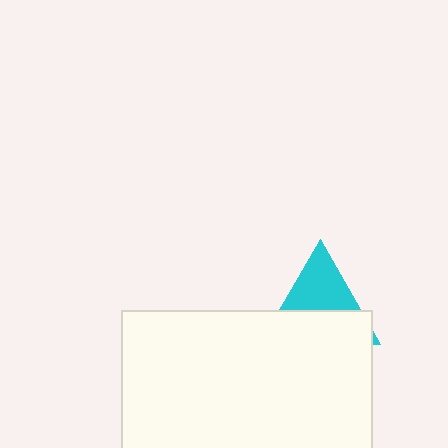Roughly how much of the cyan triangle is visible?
A small part of it is visible (roughly 45%).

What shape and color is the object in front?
The object in front is a white rectangle.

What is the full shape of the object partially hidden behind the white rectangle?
The partially hidden object is a cyan triangle.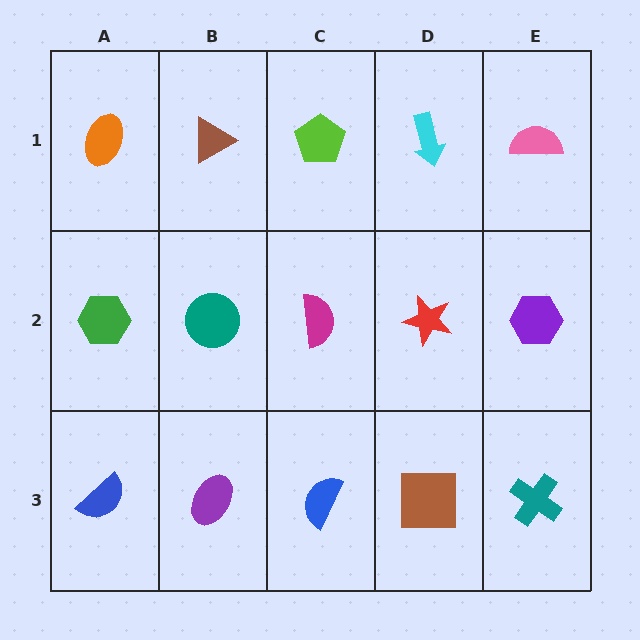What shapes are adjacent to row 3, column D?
A red star (row 2, column D), a blue semicircle (row 3, column C), a teal cross (row 3, column E).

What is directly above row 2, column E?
A pink semicircle.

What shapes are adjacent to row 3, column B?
A teal circle (row 2, column B), a blue semicircle (row 3, column A), a blue semicircle (row 3, column C).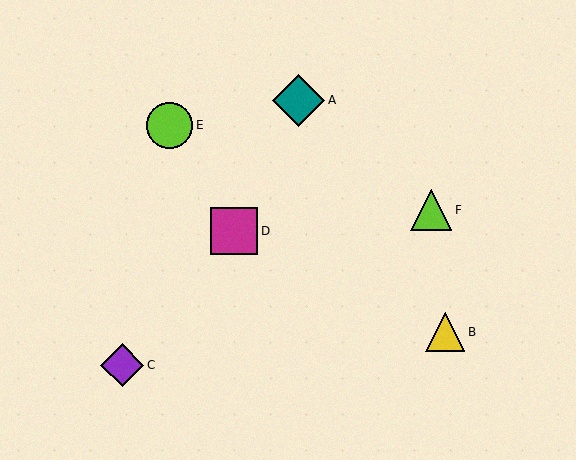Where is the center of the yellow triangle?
The center of the yellow triangle is at (445, 332).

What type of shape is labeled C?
Shape C is a purple diamond.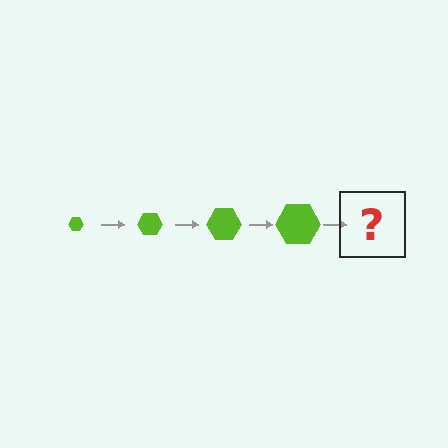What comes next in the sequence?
The next element should be a lime hexagon, larger than the previous one.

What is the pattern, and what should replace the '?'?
The pattern is that the hexagon gets progressively larger each step. The '?' should be a lime hexagon, larger than the previous one.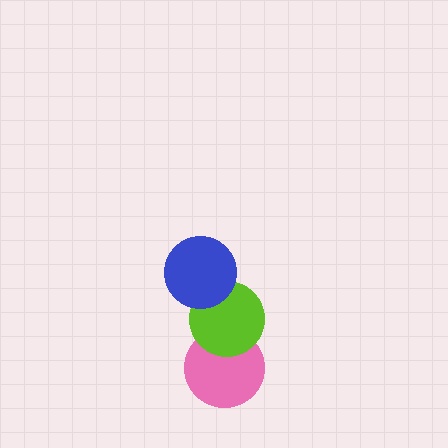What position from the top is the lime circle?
The lime circle is 2nd from the top.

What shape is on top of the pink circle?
The lime circle is on top of the pink circle.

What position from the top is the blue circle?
The blue circle is 1st from the top.